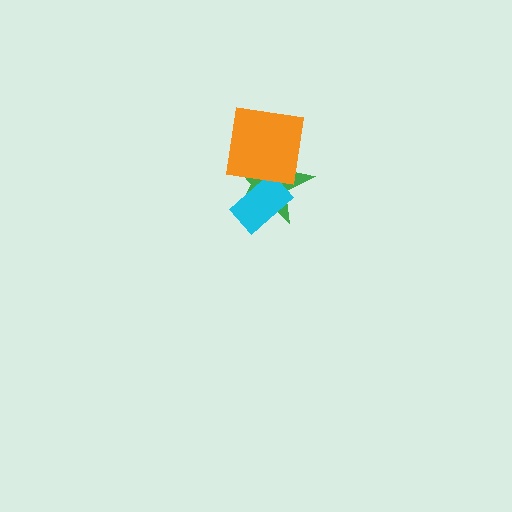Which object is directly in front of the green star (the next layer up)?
The cyan rectangle is directly in front of the green star.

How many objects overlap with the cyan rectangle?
2 objects overlap with the cyan rectangle.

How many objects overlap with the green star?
2 objects overlap with the green star.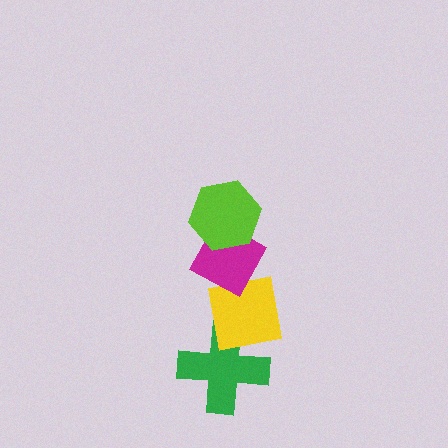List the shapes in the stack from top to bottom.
From top to bottom: the lime hexagon, the magenta diamond, the yellow square, the green cross.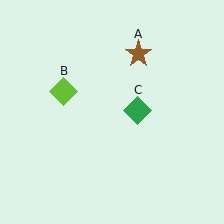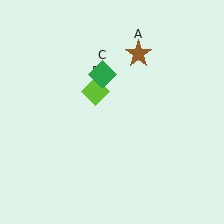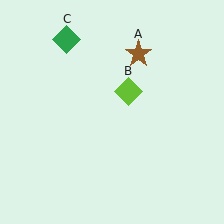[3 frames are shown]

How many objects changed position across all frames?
2 objects changed position: lime diamond (object B), green diamond (object C).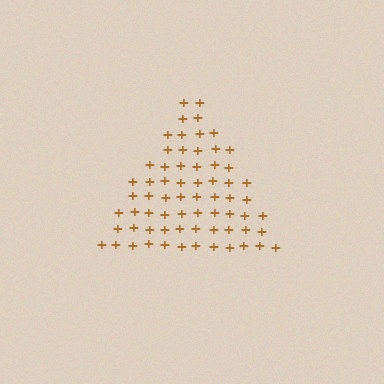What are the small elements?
The small elements are plus signs.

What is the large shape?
The large shape is a triangle.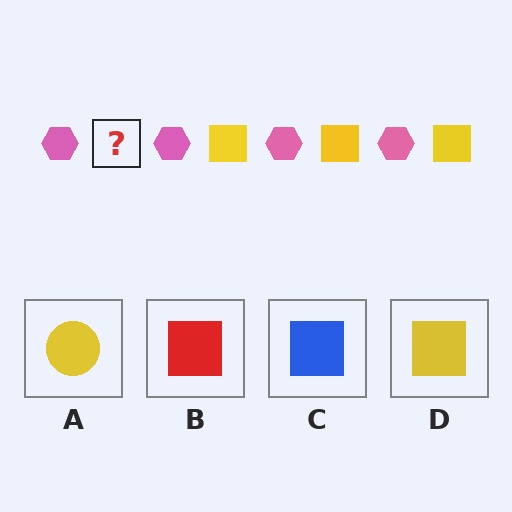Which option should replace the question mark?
Option D.